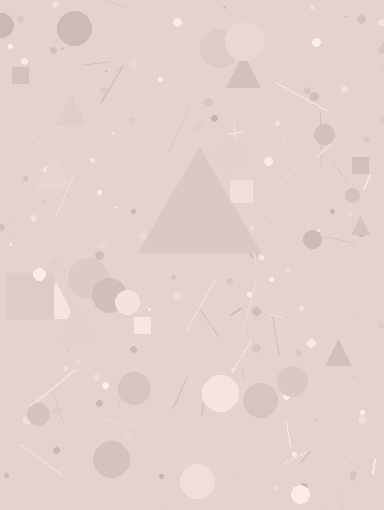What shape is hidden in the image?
A triangle is hidden in the image.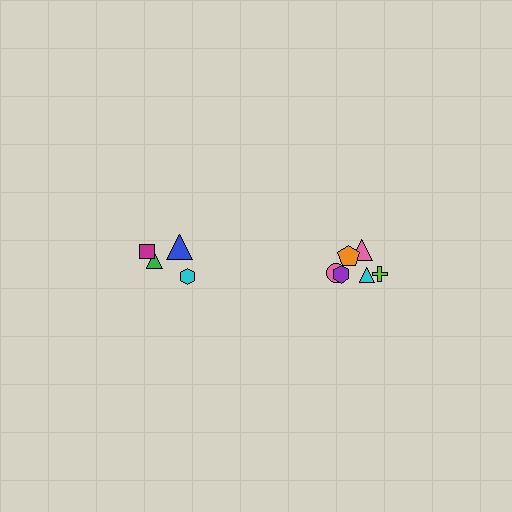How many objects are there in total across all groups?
There are 10 objects.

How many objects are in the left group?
There are 4 objects.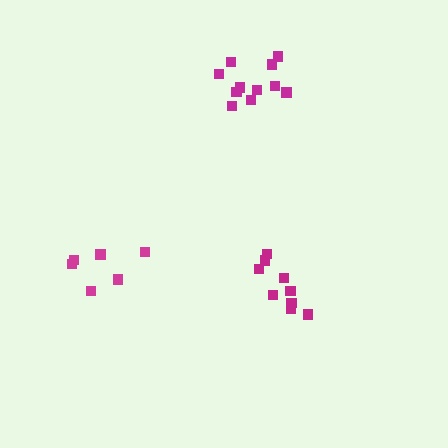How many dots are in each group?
Group 1: 6 dots, Group 2: 9 dots, Group 3: 11 dots (26 total).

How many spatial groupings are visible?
There are 3 spatial groupings.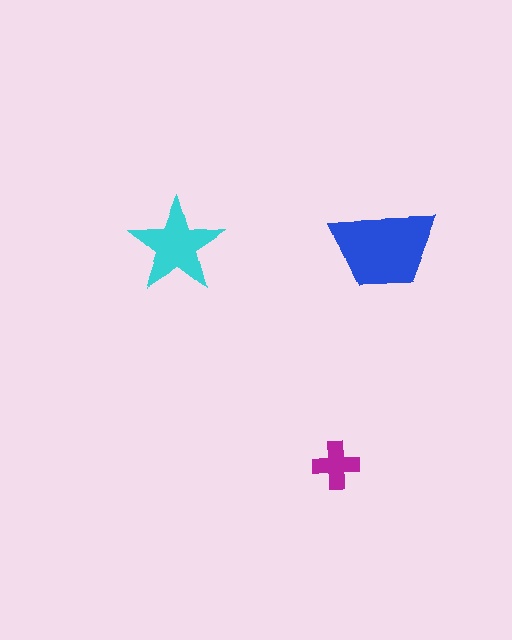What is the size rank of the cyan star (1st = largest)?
2nd.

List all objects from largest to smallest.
The blue trapezoid, the cyan star, the magenta cross.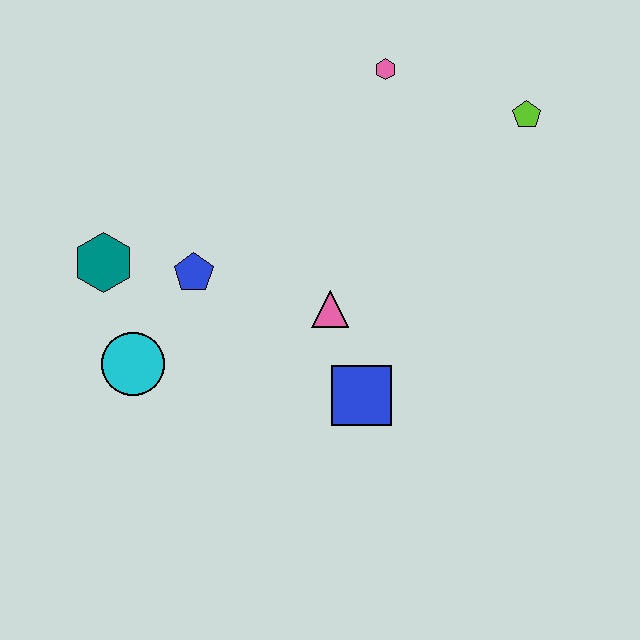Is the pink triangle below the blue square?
No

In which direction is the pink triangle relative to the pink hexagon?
The pink triangle is below the pink hexagon.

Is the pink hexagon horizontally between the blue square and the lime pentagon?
Yes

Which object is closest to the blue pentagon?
The teal hexagon is closest to the blue pentagon.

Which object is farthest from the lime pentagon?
The cyan circle is farthest from the lime pentagon.